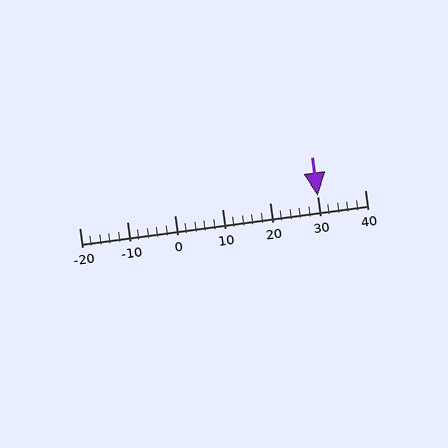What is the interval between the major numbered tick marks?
The major tick marks are spaced 10 units apart.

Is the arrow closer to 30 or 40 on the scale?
The arrow is closer to 30.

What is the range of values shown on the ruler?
The ruler shows values from -20 to 40.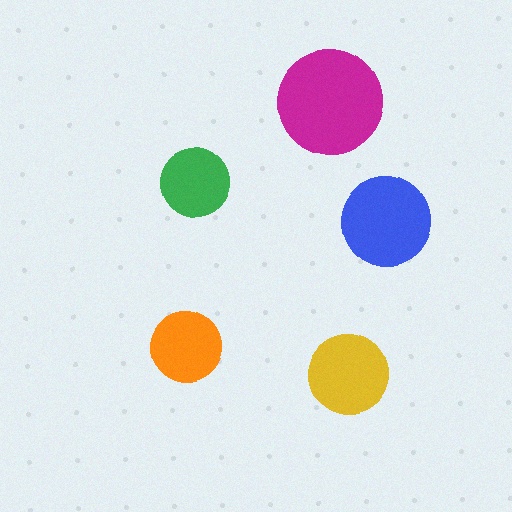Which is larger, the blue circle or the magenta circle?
The magenta one.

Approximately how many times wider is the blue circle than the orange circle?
About 1.5 times wider.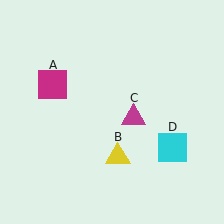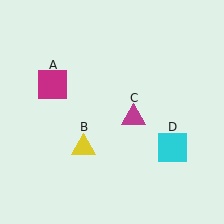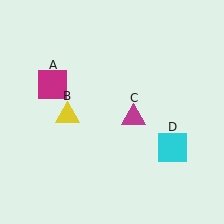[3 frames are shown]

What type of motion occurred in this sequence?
The yellow triangle (object B) rotated clockwise around the center of the scene.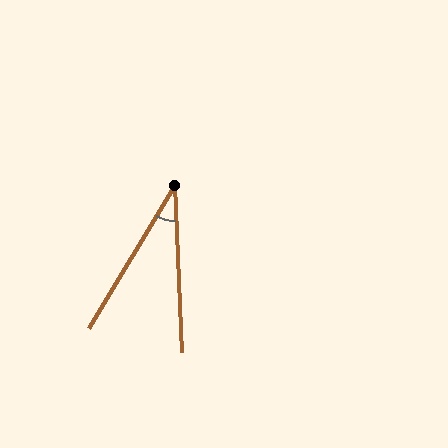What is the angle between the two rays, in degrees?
Approximately 34 degrees.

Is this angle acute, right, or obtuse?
It is acute.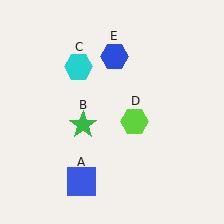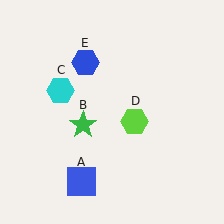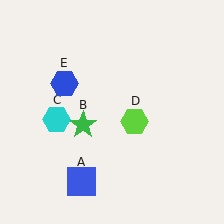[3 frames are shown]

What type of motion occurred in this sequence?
The cyan hexagon (object C), blue hexagon (object E) rotated counterclockwise around the center of the scene.